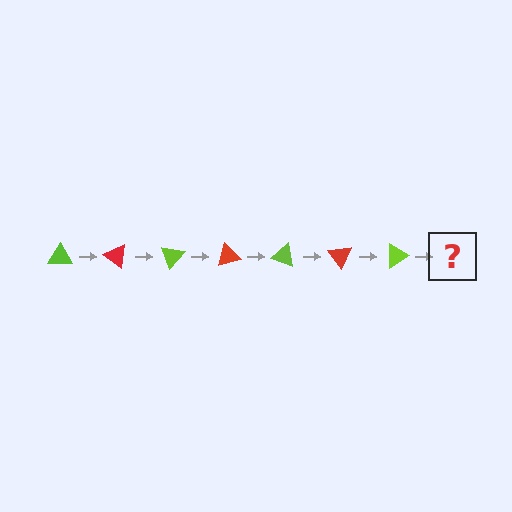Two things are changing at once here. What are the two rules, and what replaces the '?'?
The two rules are that it rotates 35 degrees each step and the color cycles through lime and red. The '?' should be a red triangle, rotated 245 degrees from the start.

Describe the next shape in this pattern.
It should be a red triangle, rotated 245 degrees from the start.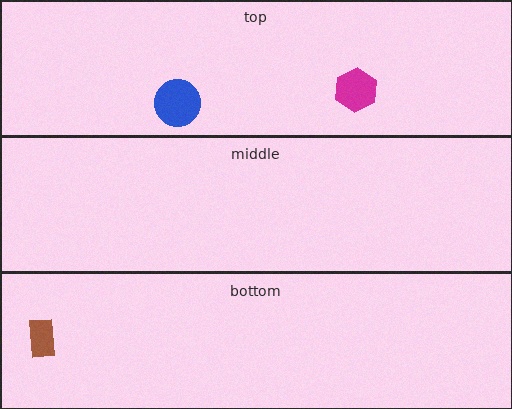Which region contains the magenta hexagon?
The top region.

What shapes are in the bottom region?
The brown rectangle.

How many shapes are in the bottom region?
1.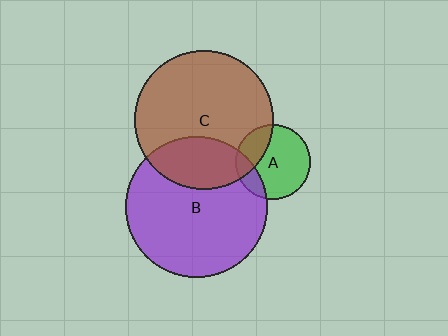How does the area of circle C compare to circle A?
Approximately 3.5 times.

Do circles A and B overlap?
Yes.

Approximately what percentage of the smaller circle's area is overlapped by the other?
Approximately 15%.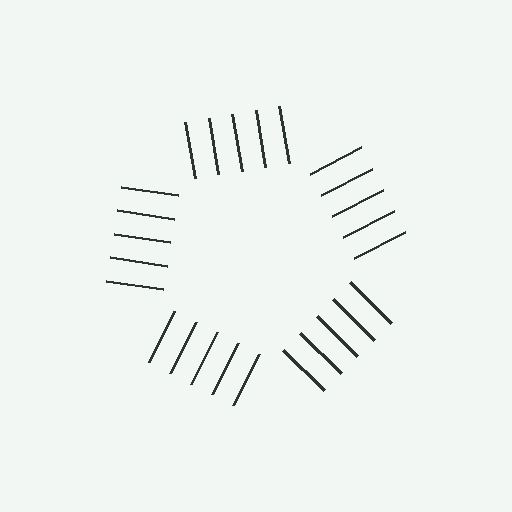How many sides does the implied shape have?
5 sides — the line-ends trace a pentagon.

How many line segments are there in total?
25 — 5 along each of the 5 edges.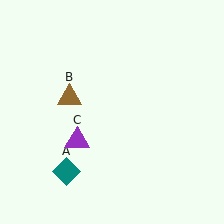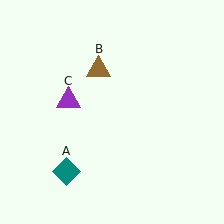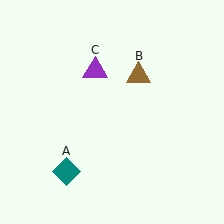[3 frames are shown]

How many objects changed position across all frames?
2 objects changed position: brown triangle (object B), purple triangle (object C).